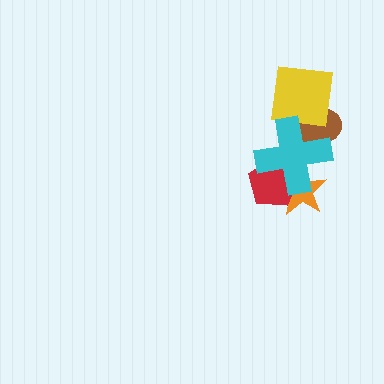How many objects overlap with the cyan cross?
4 objects overlap with the cyan cross.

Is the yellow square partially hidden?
Yes, it is partially covered by another shape.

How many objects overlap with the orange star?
2 objects overlap with the orange star.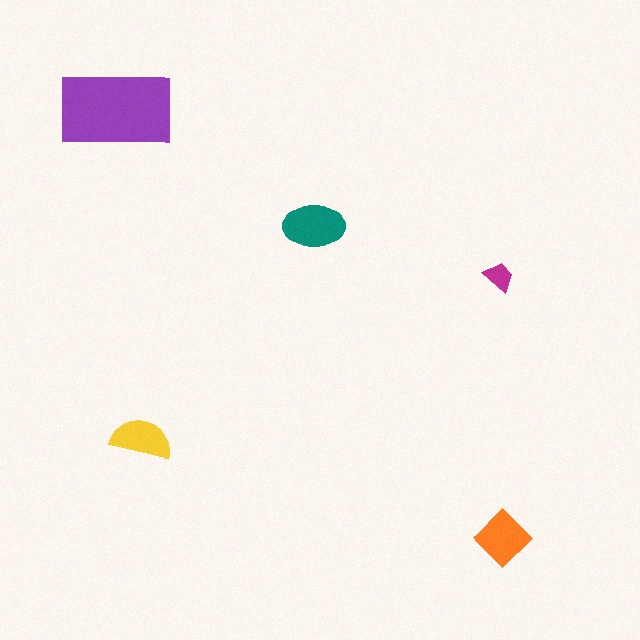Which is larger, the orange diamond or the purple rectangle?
The purple rectangle.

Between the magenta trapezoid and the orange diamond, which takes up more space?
The orange diamond.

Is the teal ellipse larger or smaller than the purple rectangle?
Smaller.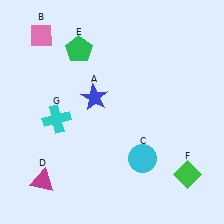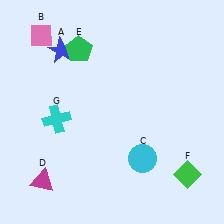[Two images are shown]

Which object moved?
The blue star (A) moved up.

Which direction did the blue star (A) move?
The blue star (A) moved up.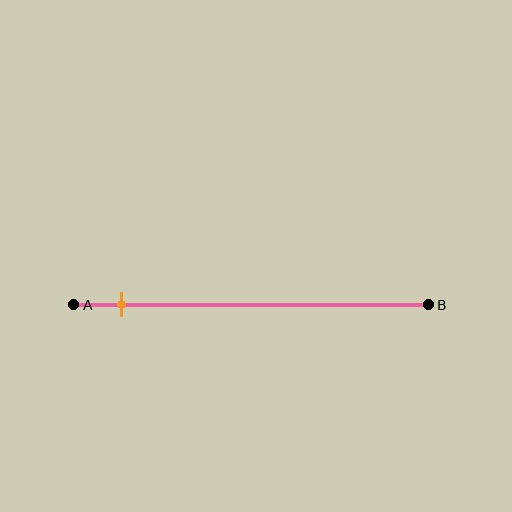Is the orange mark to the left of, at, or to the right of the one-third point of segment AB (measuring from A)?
The orange mark is to the left of the one-third point of segment AB.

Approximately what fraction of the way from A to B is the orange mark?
The orange mark is approximately 15% of the way from A to B.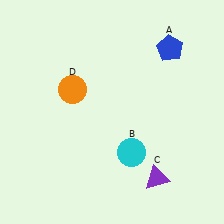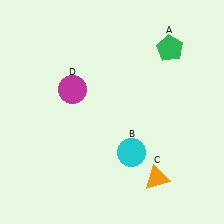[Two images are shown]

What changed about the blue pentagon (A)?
In Image 1, A is blue. In Image 2, it changed to green.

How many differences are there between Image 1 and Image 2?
There are 3 differences between the two images.